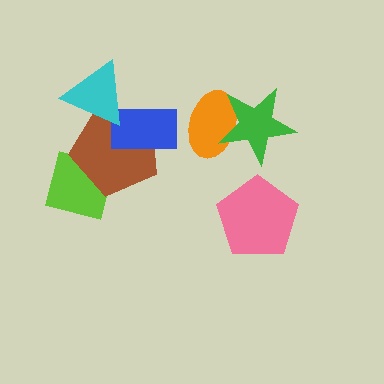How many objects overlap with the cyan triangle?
2 objects overlap with the cyan triangle.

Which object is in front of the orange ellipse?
The green star is in front of the orange ellipse.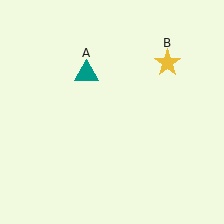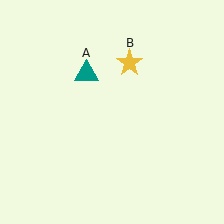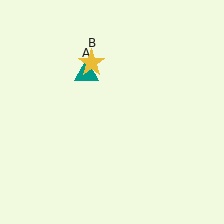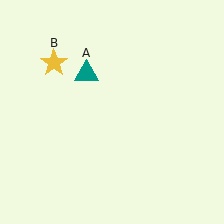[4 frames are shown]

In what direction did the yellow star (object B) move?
The yellow star (object B) moved left.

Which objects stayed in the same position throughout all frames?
Teal triangle (object A) remained stationary.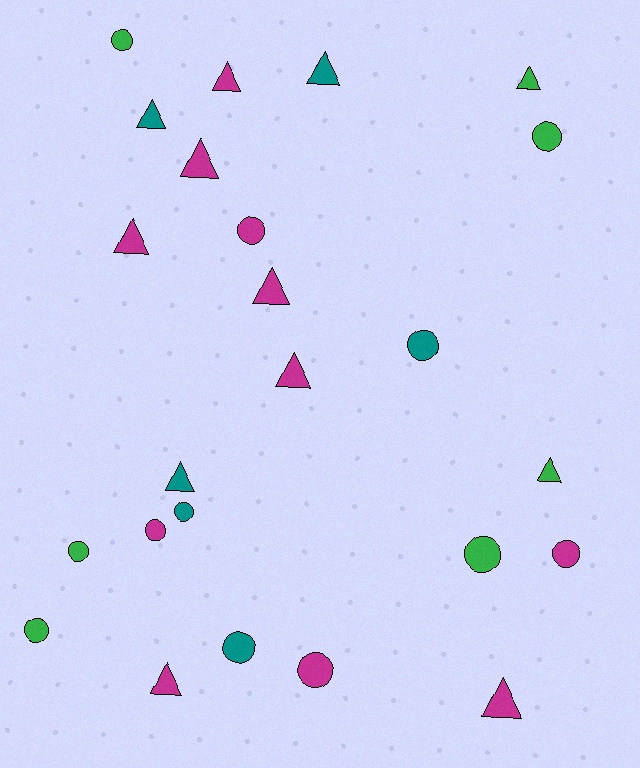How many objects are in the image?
There are 24 objects.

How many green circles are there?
There are 5 green circles.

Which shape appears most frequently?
Circle, with 12 objects.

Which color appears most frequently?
Magenta, with 11 objects.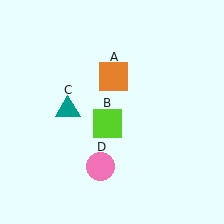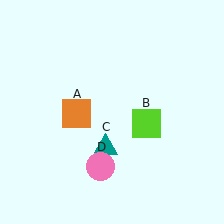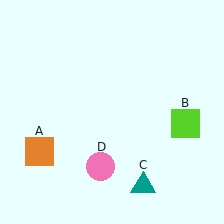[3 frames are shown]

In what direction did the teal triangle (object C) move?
The teal triangle (object C) moved down and to the right.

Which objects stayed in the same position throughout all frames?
Pink circle (object D) remained stationary.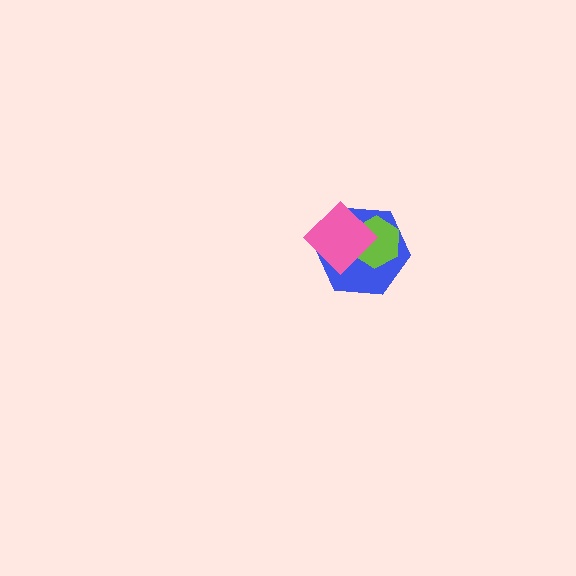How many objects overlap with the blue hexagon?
2 objects overlap with the blue hexagon.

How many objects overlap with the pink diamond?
2 objects overlap with the pink diamond.